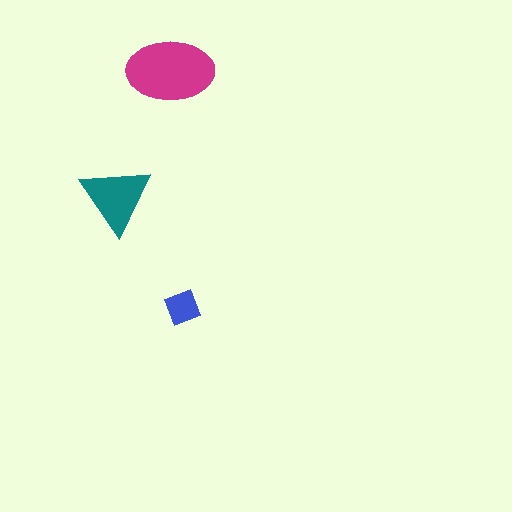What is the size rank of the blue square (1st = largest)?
3rd.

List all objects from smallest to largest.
The blue square, the teal triangle, the magenta ellipse.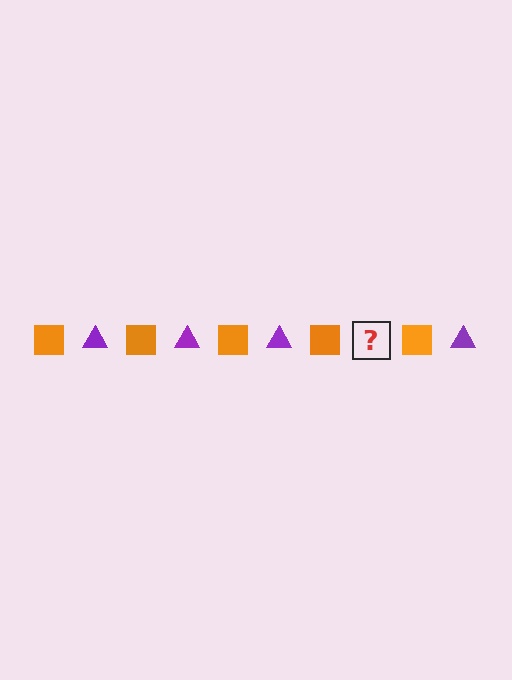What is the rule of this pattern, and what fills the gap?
The rule is that the pattern alternates between orange square and purple triangle. The gap should be filled with a purple triangle.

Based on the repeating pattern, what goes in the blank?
The blank should be a purple triangle.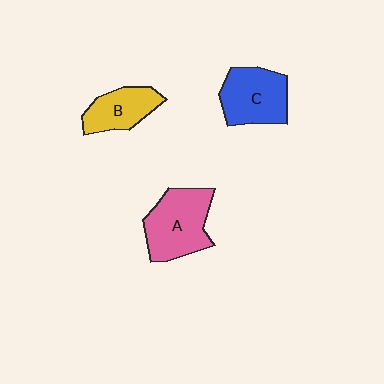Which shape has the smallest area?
Shape B (yellow).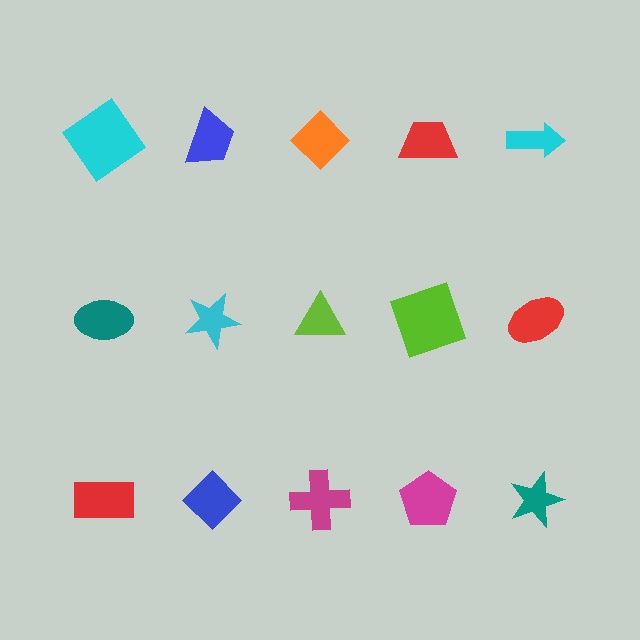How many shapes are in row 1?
5 shapes.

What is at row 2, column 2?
A cyan star.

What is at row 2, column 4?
A lime square.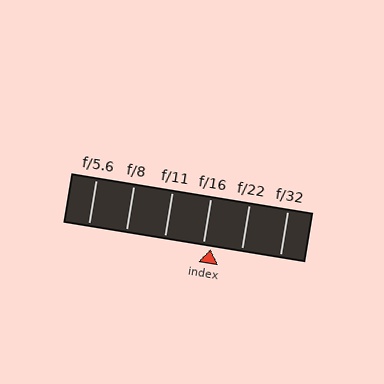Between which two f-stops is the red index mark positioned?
The index mark is between f/16 and f/22.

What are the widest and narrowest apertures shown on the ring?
The widest aperture shown is f/5.6 and the narrowest is f/32.